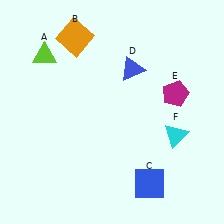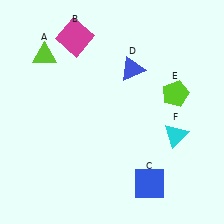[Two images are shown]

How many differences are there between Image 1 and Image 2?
There are 2 differences between the two images.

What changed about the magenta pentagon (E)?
In Image 1, E is magenta. In Image 2, it changed to lime.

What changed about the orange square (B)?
In Image 1, B is orange. In Image 2, it changed to magenta.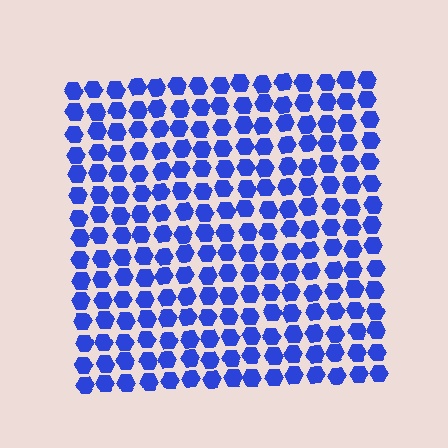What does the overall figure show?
The overall figure shows a square.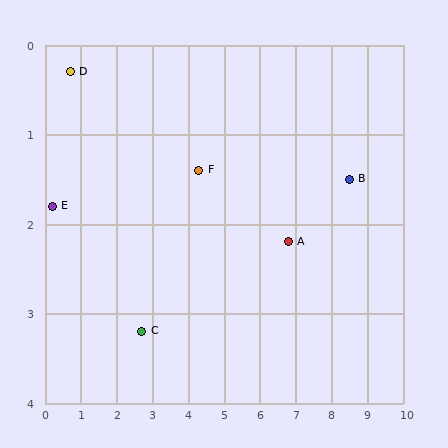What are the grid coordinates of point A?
Point A is at approximately (6.8, 2.2).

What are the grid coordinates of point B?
Point B is at approximately (8.5, 1.5).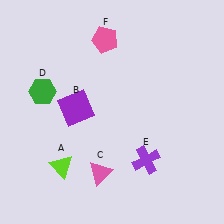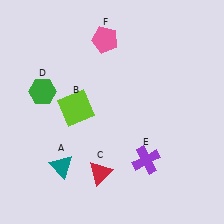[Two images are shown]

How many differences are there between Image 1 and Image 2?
There are 3 differences between the two images.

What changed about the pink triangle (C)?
In Image 1, C is pink. In Image 2, it changed to red.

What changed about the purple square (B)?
In Image 1, B is purple. In Image 2, it changed to lime.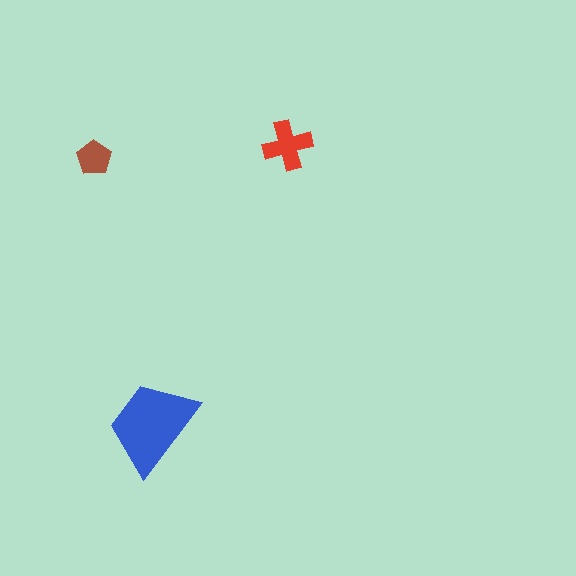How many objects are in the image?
There are 3 objects in the image.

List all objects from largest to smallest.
The blue trapezoid, the red cross, the brown pentagon.